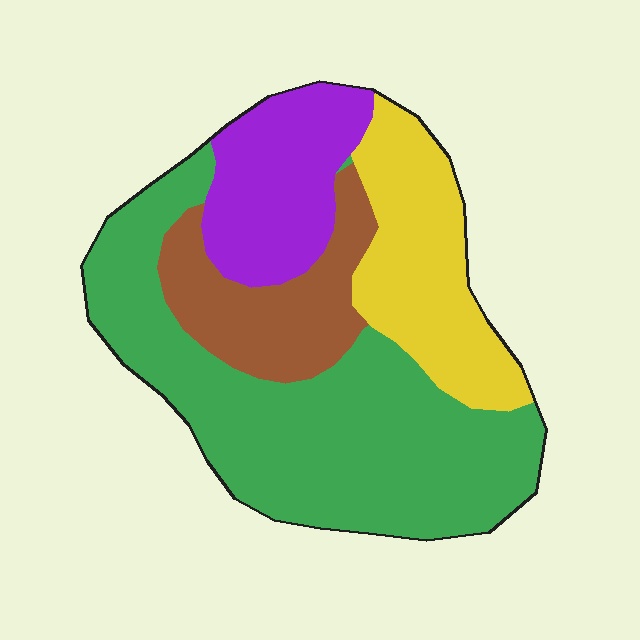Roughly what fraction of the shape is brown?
Brown covers around 15% of the shape.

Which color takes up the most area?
Green, at roughly 45%.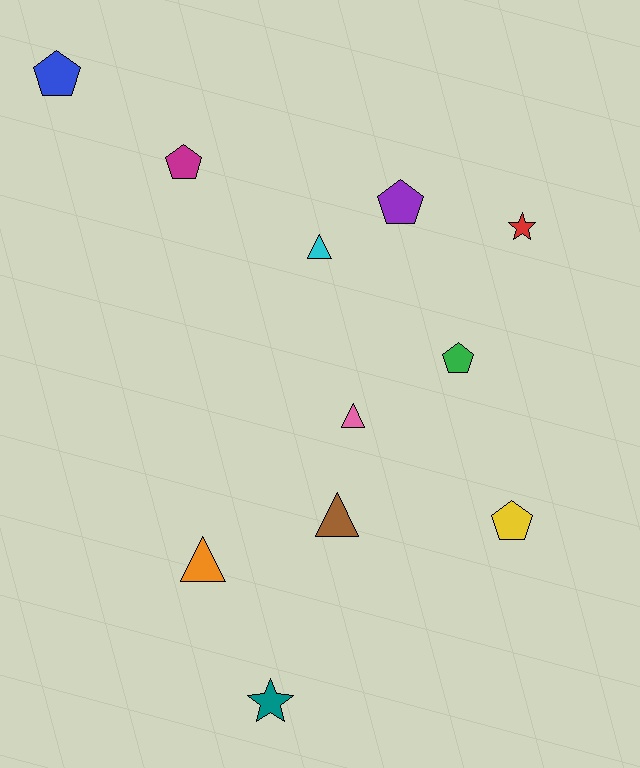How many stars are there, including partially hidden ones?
There are 2 stars.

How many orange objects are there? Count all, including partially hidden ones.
There is 1 orange object.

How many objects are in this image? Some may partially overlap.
There are 11 objects.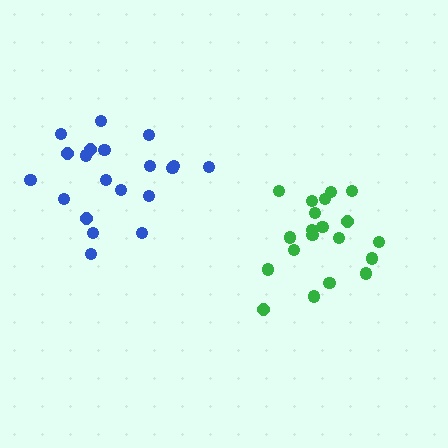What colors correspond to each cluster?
The clusters are colored: green, blue.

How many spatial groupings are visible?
There are 2 spatial groupings.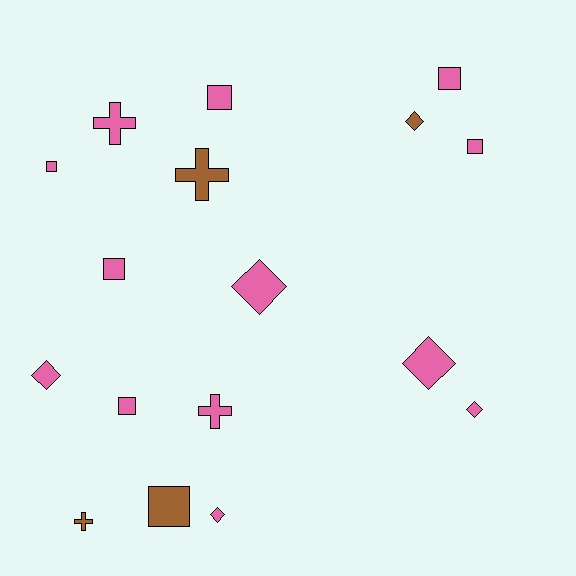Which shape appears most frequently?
Square, with 7 objects.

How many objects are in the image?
There are 17 objects.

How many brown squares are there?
There is 1 brown square.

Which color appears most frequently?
Pink, with 13 objects.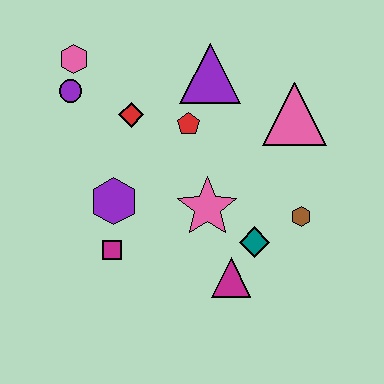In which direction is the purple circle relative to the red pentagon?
The purple circle is to the left of the red pentagon.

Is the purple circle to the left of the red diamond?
Yes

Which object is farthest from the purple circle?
The brown hexagon is farthest from the purple circle.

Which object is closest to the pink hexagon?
The purple circle is closest to the pink hexagon.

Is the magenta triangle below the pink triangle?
Yes